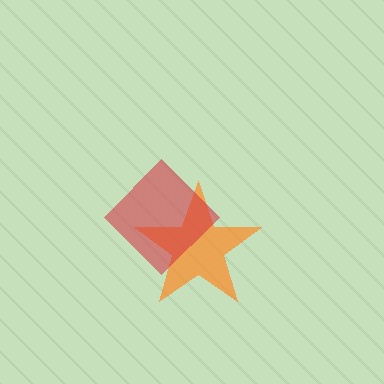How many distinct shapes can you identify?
There are 2 distinct shapes: an orange star, a red diamond.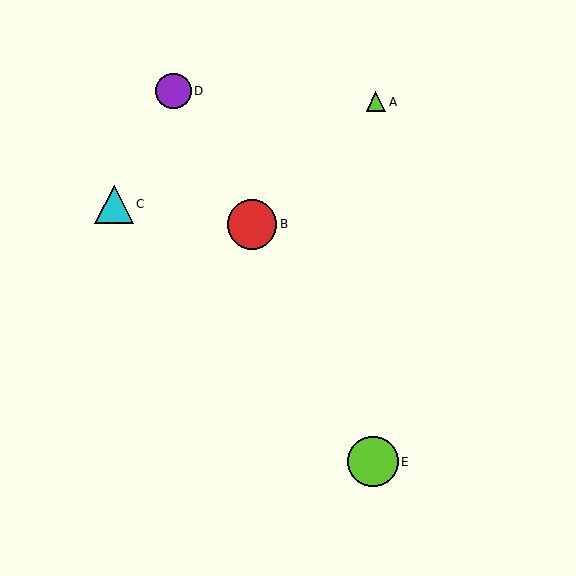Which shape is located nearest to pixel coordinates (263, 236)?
The red circle (labeled B) at (252, 224) is nearest to that location.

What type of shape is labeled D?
Shape D is a purple circle.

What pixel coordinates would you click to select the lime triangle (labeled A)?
Click at (376, 102) to select the lime triangle A.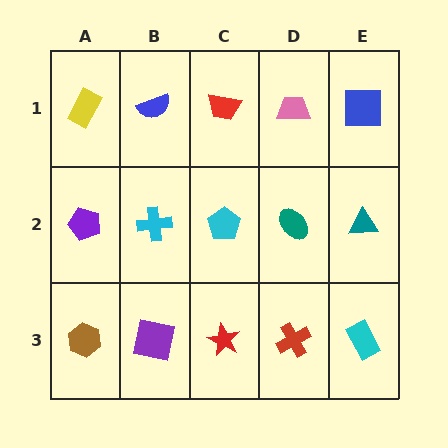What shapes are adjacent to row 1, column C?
A cyan pentagon (row 2, column C), a blue semicircle (row 1, column B), a pink trapezoid (row 1, column D).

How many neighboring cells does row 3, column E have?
2.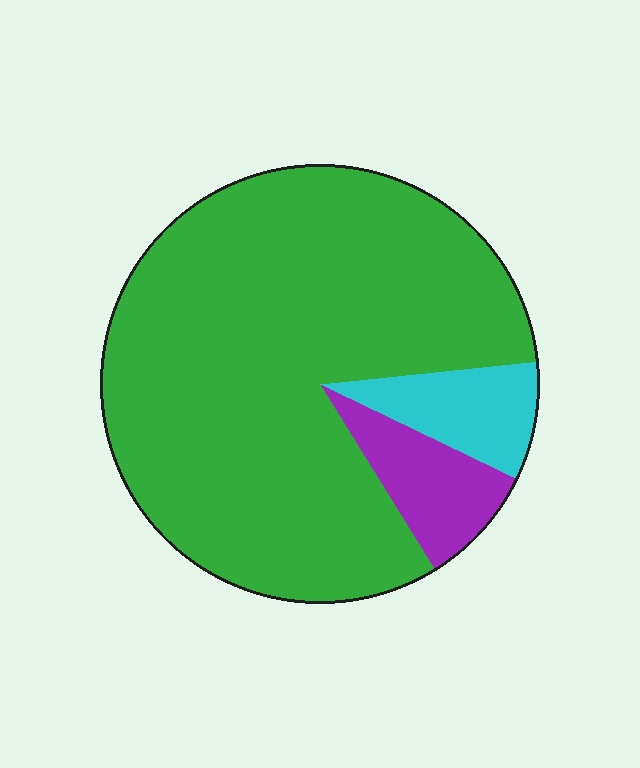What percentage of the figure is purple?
Purple covers roughly 10% of the figure.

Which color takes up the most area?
Green, at roughly 80%.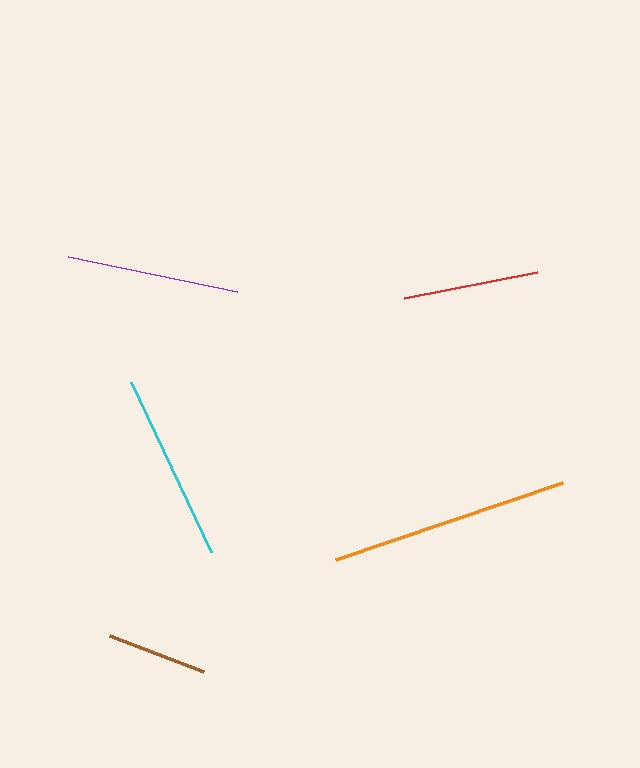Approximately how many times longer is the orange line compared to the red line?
The orange line is approximately 1.8 times the length of the red line.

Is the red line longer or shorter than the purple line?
The purple line is longer than the red line.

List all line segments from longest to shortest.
From longest to shortest: orange, cyan, purple, red, brown.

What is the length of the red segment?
The red segment is approximately 136 pixels long.